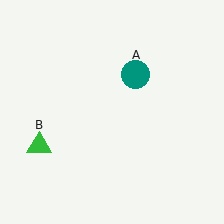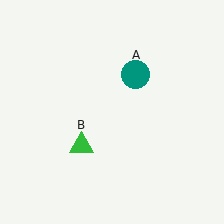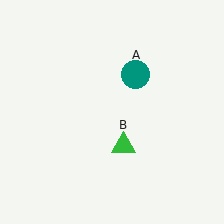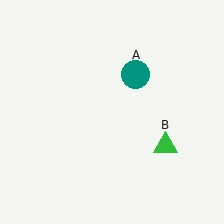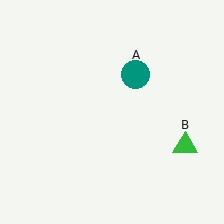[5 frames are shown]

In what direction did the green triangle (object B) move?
The green triangle (object B) moved right.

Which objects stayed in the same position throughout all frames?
Teal circle (object A) remained stationary.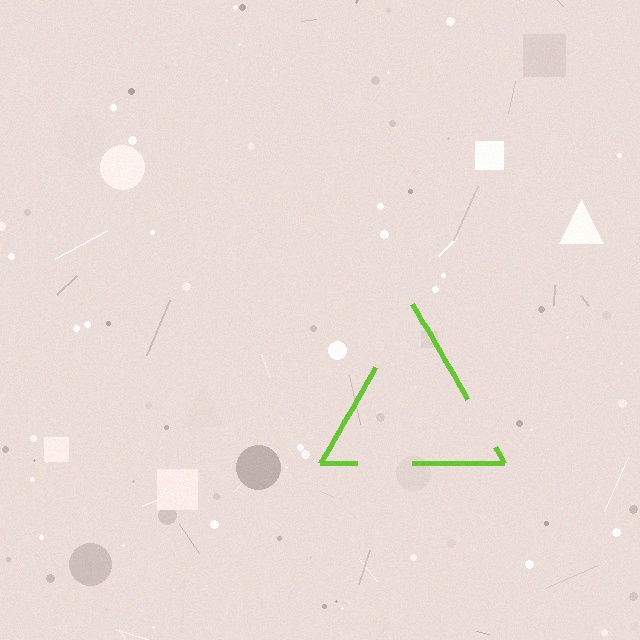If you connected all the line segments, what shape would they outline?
They would outline a triangle.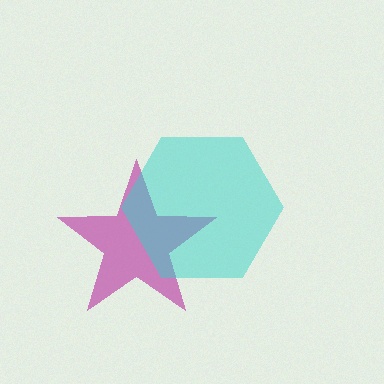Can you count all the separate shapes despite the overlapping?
Yes, there are 2 separate shapes.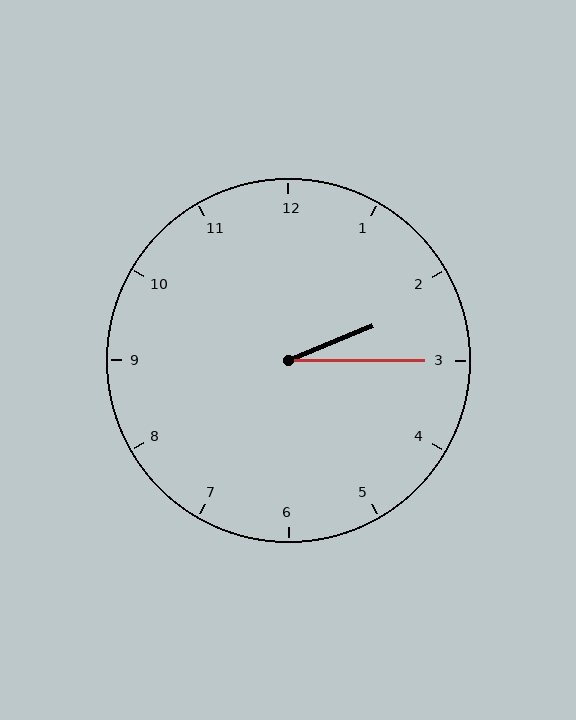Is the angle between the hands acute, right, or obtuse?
It is acute.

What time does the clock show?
2:15.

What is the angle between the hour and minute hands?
Approximately 22 degrees.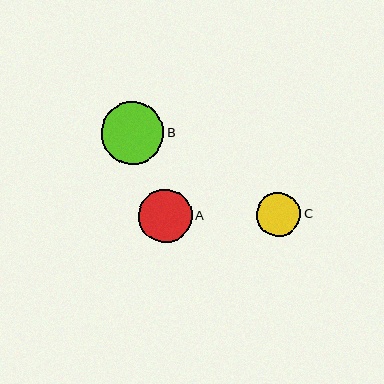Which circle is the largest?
Circle B is the largest with a size of approximately 63 pixels.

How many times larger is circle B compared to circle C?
Circle B is approximately 1.4 times the size of circle C.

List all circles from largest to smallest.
From largest to smallest: B, A, C.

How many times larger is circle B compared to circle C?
Circle B is approximately 1.4 times the size of circle C.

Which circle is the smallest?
Circle C is the smallest with a size of approximately 44 pixels.